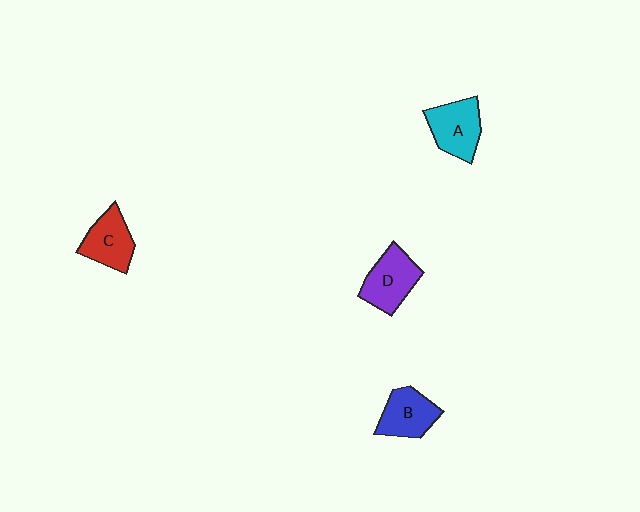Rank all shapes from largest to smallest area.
From largest to smallest: D (purple), A (cyan), C (red), B (blue).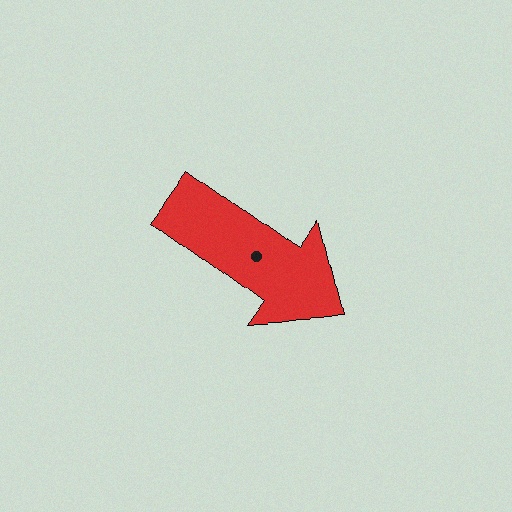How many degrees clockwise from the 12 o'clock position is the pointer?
Approximately 126 degrees.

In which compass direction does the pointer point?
Southeast.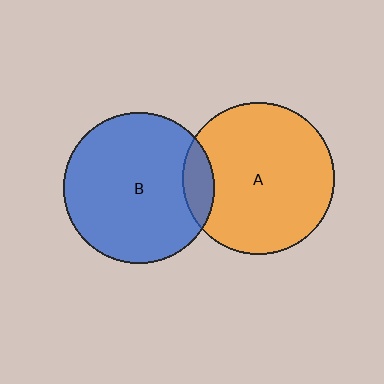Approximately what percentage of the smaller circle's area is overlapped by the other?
Approximately 10%.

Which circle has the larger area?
Circle A (orange).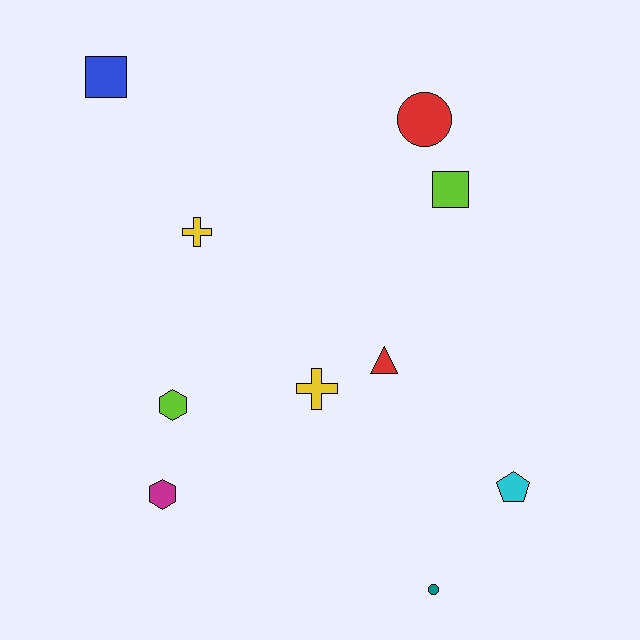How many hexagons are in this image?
There are 2 hexagons.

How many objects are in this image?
There are 10 objects.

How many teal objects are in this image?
There is 1 teal object.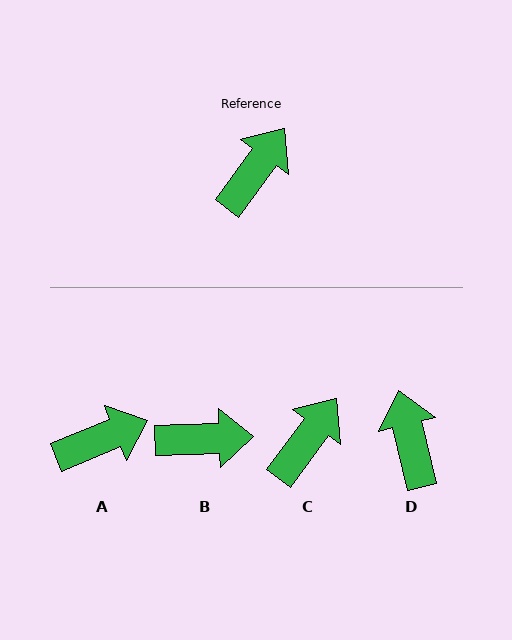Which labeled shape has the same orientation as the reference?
C.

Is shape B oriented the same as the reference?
No, it is off by about 52 degrees.